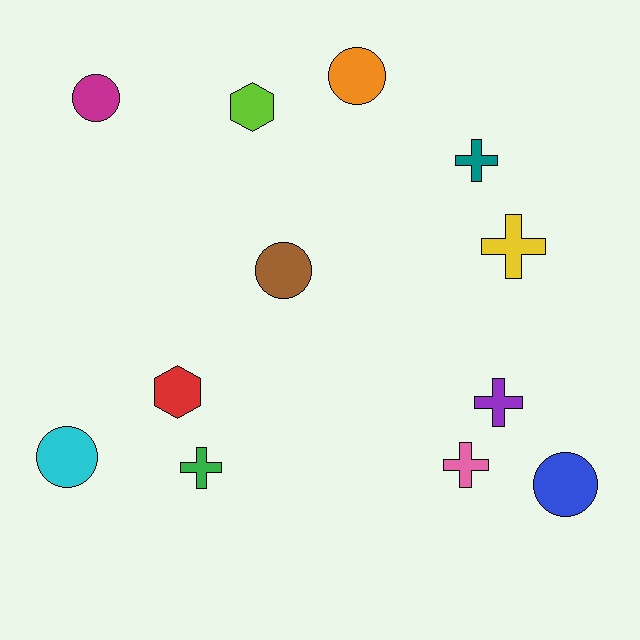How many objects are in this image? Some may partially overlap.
There are 12 objects.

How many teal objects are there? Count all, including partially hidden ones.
There is 1 teal object.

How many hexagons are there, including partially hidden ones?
There are 2 hexagons.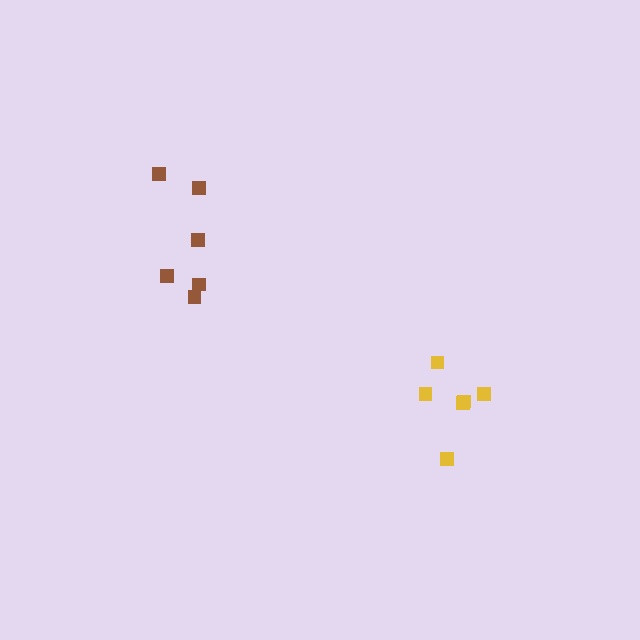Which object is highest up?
The brown cluster is topmost.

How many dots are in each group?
Group 1: 6 dots, Group 2: 6 dots (12 total).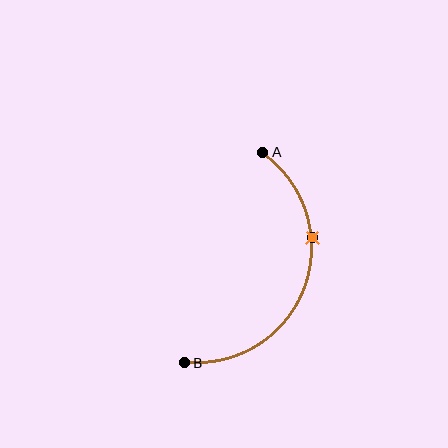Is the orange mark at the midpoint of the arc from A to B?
No. The orange mark lies on the arc but is closer to endpoint A. The arc midpoint would be at the point on the curve equidistant along the arc from both A and B.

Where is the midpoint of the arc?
The arc midpoint is the point on the curve farthest from the straight line joining A and B. It sits to the right of that line.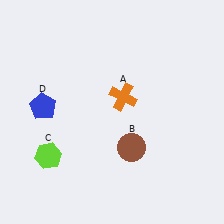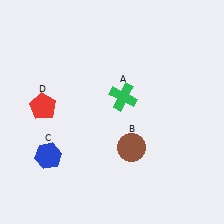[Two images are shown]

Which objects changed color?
A changed from orange to green. C changed from lime to blue. D changed from blue to red.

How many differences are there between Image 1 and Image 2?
There are 3 differences between the two images.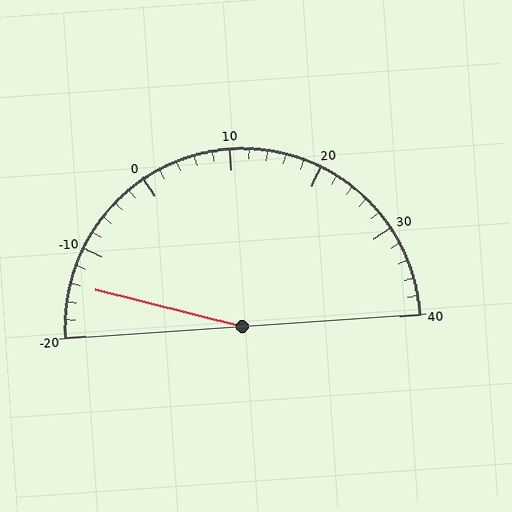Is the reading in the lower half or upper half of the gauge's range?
The reading is in the lower half of the range (-20 to 40).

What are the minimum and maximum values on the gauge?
The gauge ranges from -20 to 40.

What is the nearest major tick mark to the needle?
The nearest major tick mark is -10.